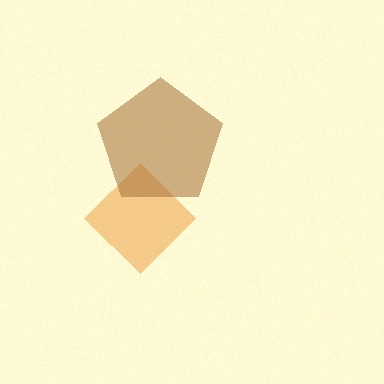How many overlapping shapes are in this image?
There are 2 overlapping shapes in the image.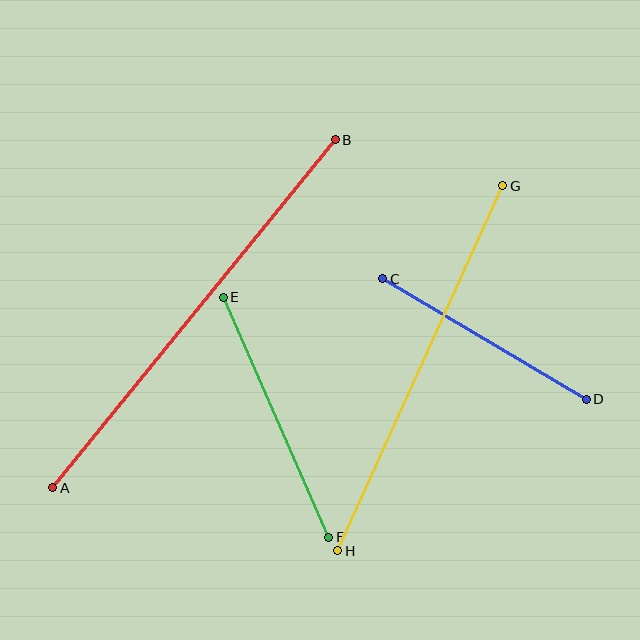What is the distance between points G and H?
The distance is approximately 400 pixels.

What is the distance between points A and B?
The distance is approximately 448 pixels.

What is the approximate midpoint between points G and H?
The midpoint is at approximately (420, 368) pixels.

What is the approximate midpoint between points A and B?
The midpoint is at approximately (194, 314) pixels.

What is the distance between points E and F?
The distance is approximately 262 pixels.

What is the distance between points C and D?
The distance is approximately 236 pixels.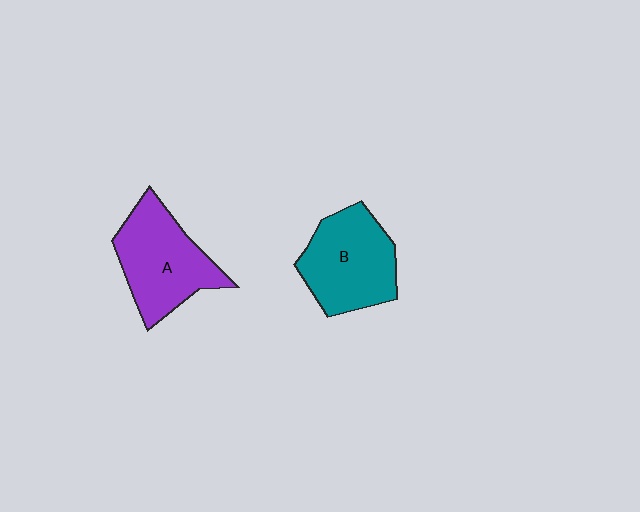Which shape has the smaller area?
Shape B (teal).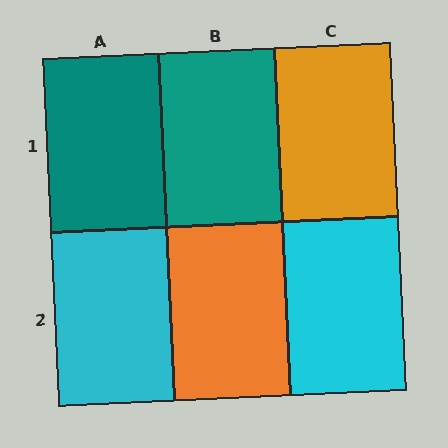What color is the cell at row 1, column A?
Teal.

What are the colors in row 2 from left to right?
Cyan, orange, cyan.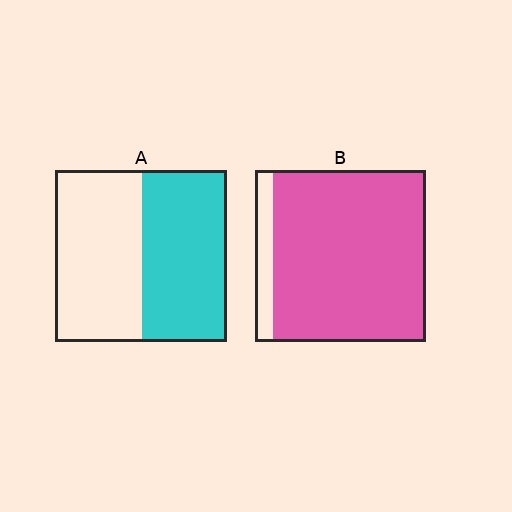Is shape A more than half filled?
Roughly half.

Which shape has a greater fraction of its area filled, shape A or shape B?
Shape B.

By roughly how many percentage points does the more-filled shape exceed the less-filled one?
By roughly 40 percentage points (B over A).